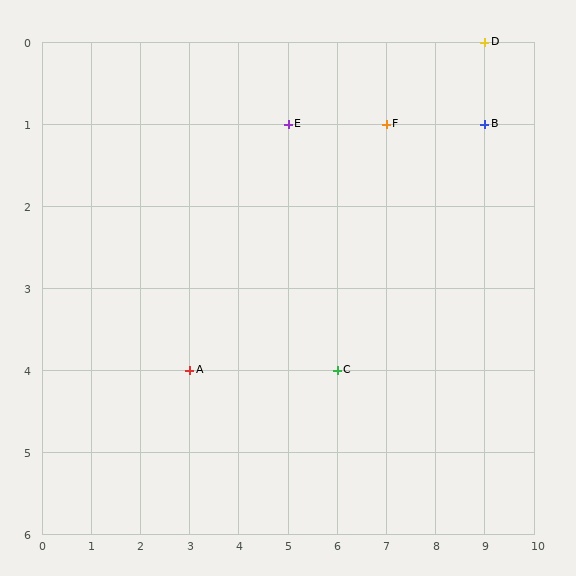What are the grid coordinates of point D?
Point D is at grid coordinates (9, 0).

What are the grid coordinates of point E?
Point E is at grid coordinates (5, 1).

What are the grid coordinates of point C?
Point C is at grid coordinates (6, 4).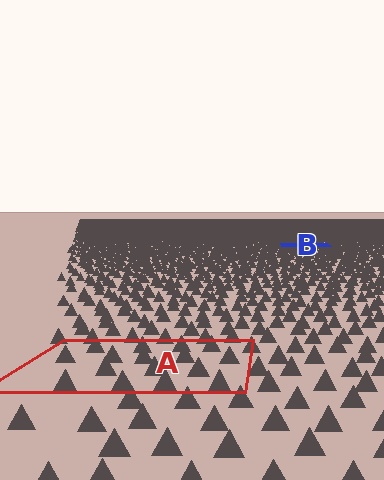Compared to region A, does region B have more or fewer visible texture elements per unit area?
Region B has more texture elements per unit area — they are packed more densely because it is farther away.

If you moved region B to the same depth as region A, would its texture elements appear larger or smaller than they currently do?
They would appear larger. At a closer depth, the same texture elements are projected at a bigger on-screen size.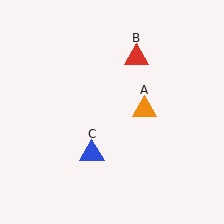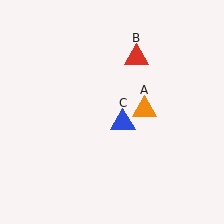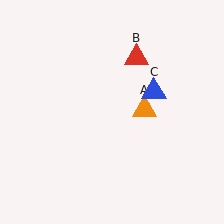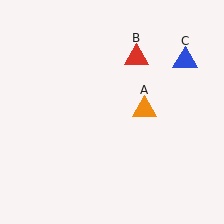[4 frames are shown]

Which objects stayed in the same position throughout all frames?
Orange triangle (object A) and red triangle (object B) remained stationary.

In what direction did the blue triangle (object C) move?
The blue triangle (object C) moved up and to the right.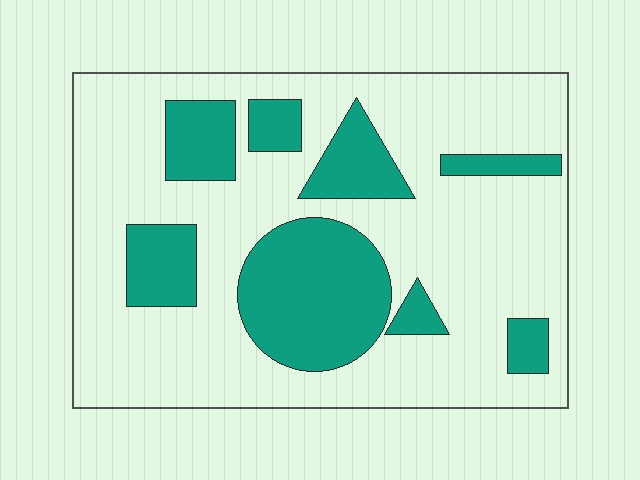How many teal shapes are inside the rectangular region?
8.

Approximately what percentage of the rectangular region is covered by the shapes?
Approximately 30%.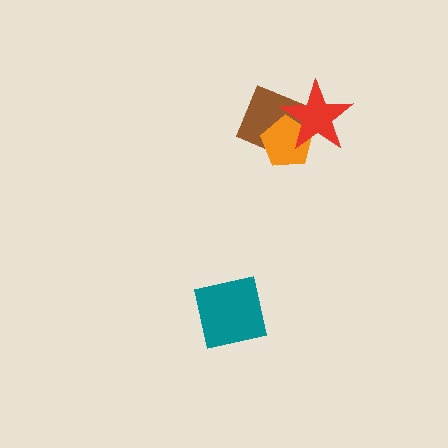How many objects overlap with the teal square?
0 objects overlap with the teal square.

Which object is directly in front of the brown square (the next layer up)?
The orange pentagon is directly in front of the brown square.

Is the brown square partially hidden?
Yes, it is partially covered by another shape.